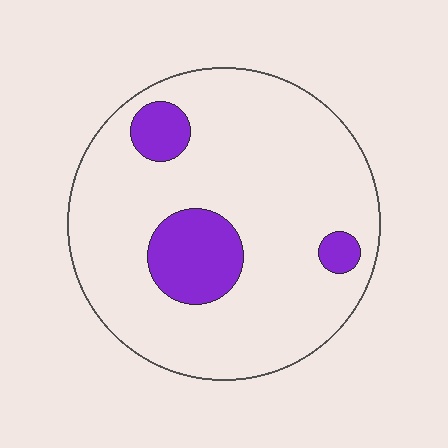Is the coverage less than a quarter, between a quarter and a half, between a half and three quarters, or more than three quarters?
Less than a quarter.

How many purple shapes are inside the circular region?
3.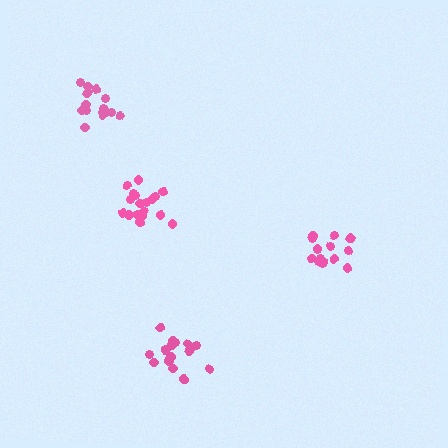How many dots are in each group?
Group 1: 15 dots, Group 2: 16 dots, Group 3: 15 dots, Group 4: 18 dots (64 total).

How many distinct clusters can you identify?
There are 4 distinct clusters.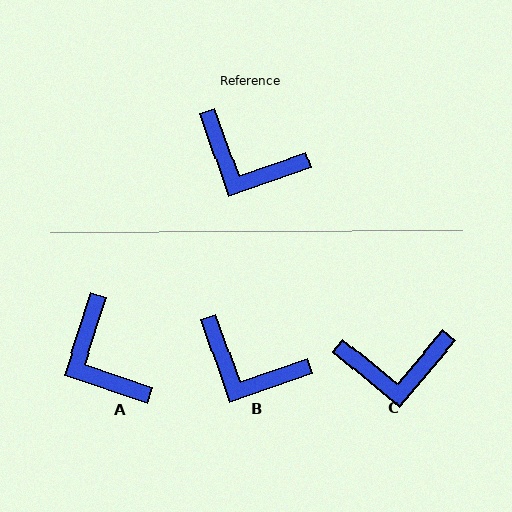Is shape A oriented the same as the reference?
No, it is off by about 37 degrees.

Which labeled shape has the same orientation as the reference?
B.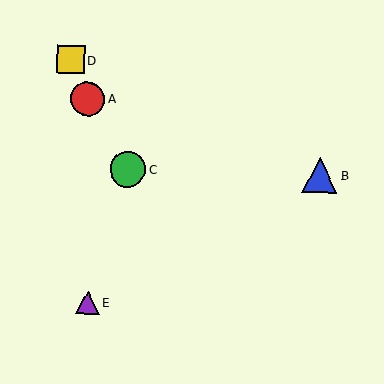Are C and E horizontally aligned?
No, C is at y≈169 and E is at y≈302.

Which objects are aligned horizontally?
Objects B, C are aligned horizontally.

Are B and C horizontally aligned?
Yes, both are at y≈176.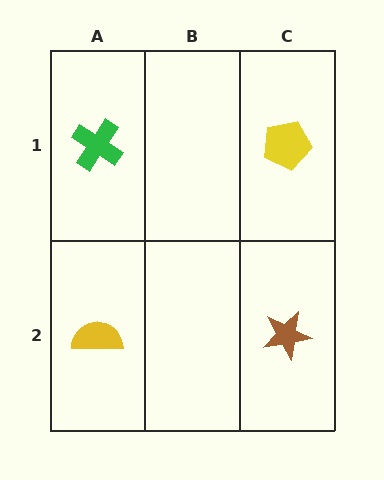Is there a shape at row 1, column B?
No, that cell is empty.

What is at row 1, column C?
A yellow pentagon.